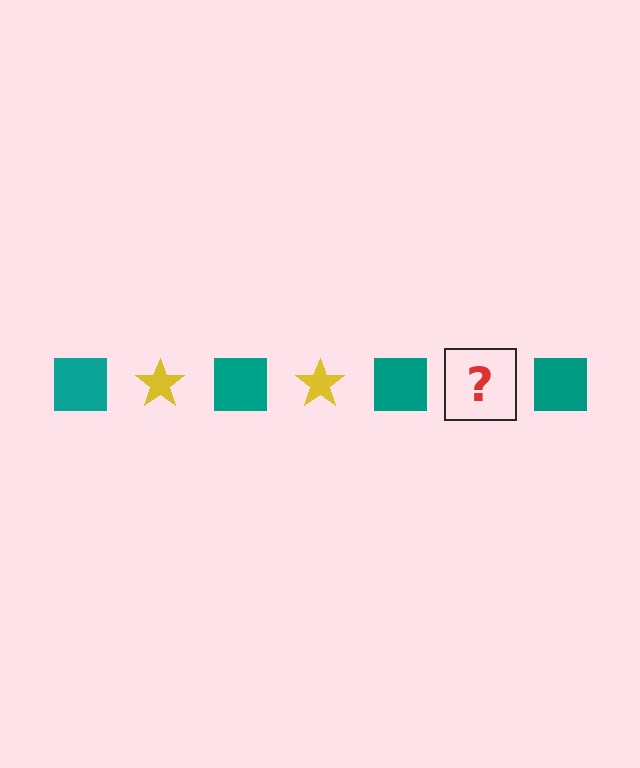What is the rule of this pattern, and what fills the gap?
The rule is that the pattern alternates between teal square and yellow star. The gap should be filled with a yellow star.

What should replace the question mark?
The question mark should be replaced with a yellow star.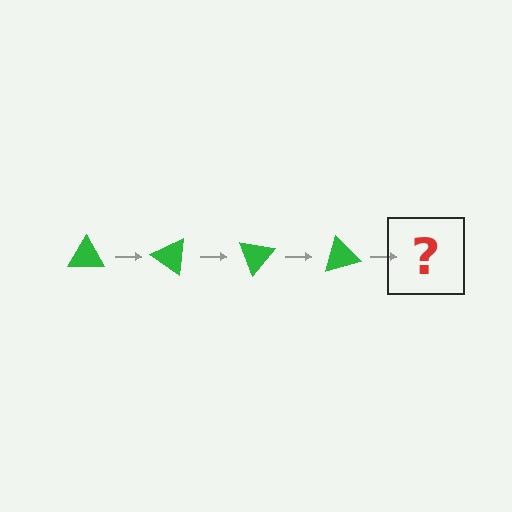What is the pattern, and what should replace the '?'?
The pattern is that the triangle rotates 35 degrees each step. The '?' should be a green triangle rotated 140 degrees.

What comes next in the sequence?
The next element should be a green triangle rotated 140 degrees.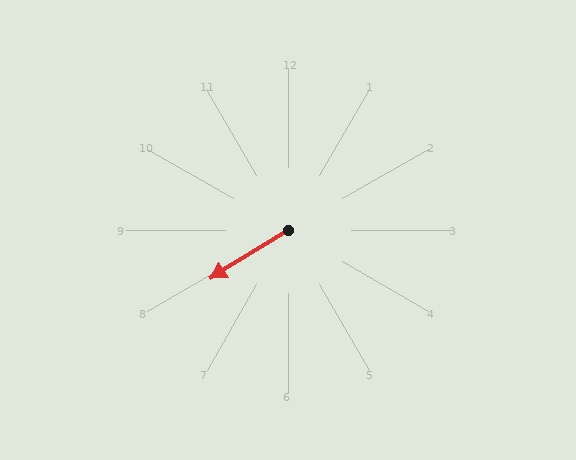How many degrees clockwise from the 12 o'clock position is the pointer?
Approximately 238 degrees.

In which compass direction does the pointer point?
Southwest.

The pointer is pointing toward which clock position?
Roughly 8 o'clock.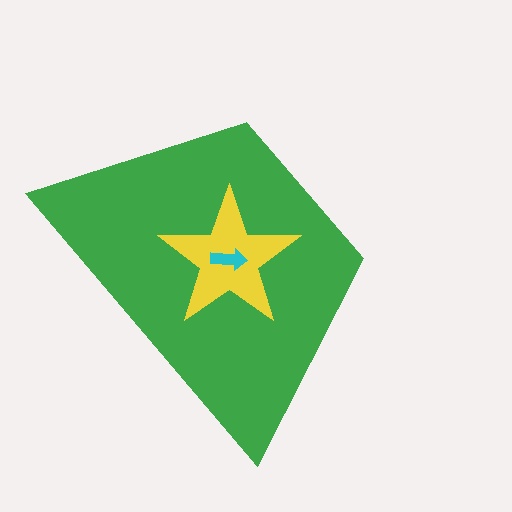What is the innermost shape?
The cyan arrow.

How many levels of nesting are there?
3.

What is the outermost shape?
The green trapezoid.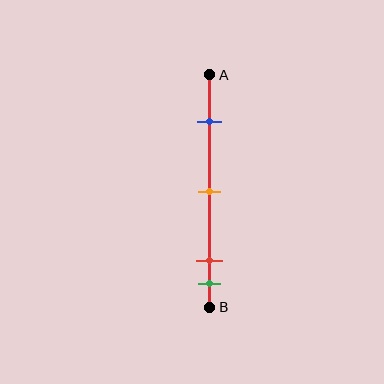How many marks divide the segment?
There are 4 marks dividing the segment.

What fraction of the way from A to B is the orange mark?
The orange mark is approximately 50% (0.5) of the way from A to B.